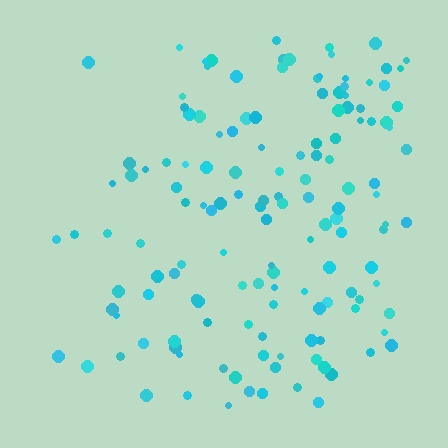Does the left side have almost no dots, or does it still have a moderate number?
Still a moderate number, just noticeably fewer than the right.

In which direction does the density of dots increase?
From left to right, with the right side densest.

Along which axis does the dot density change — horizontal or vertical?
Horizontal.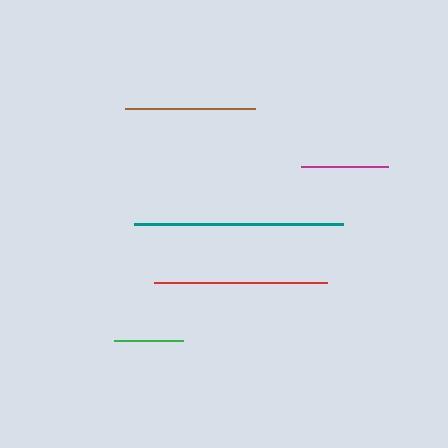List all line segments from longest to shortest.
From longest to shortest: teal, red, brown, magenta, green.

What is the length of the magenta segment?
The magenta segment is approximately 87 pixels long.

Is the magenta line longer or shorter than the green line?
The magenta line is longer than the green line.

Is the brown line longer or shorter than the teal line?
The teal line is longer than the brown line.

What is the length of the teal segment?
The teal segment is approximately 209 pixels long.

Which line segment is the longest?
The teal line is the longest at approximately 209 pixels.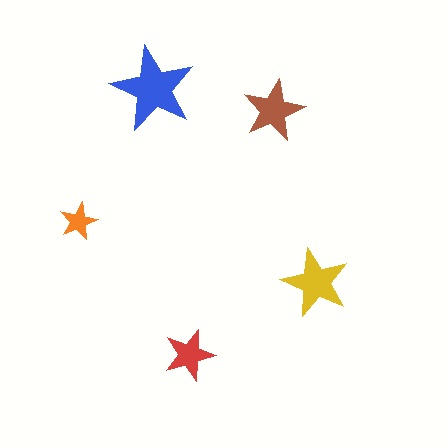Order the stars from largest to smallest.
the blue one, the yellow one, the brown one, the red one, the orange one.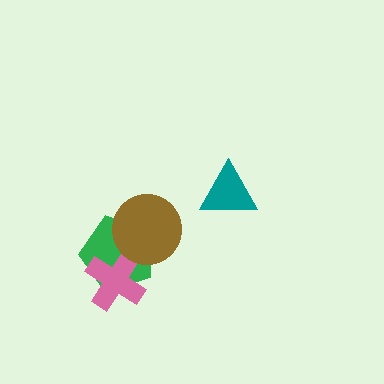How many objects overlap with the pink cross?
1 object overlaps with the pink cross.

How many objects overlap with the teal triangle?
0 objects overlap with the teal triangle.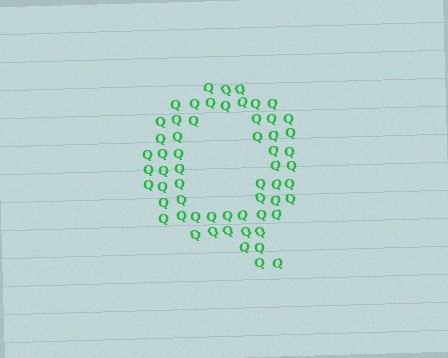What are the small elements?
The small elements are letter Q's.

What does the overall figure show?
The overall figure shows the letter Q.